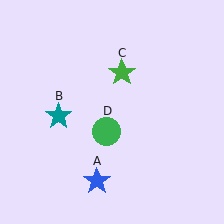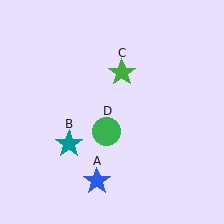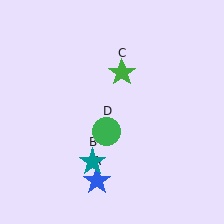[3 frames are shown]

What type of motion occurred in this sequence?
The teal star (object B) rotated counterclockwise around the center of the scene.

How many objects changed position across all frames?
1 object changed position: teal star (object B).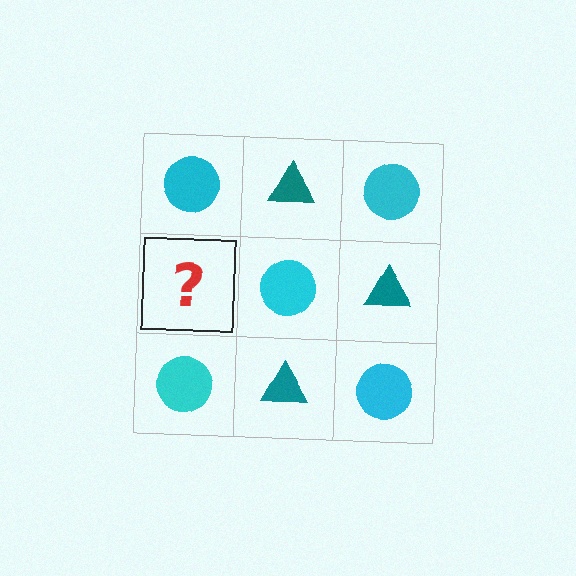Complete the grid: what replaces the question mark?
The question mark should be replaced with a teal triangle.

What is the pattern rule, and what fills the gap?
The rule is that it alternates cyan circle and teal triangle in a checkerboard pattern. The gap should be filled with a teal triangle.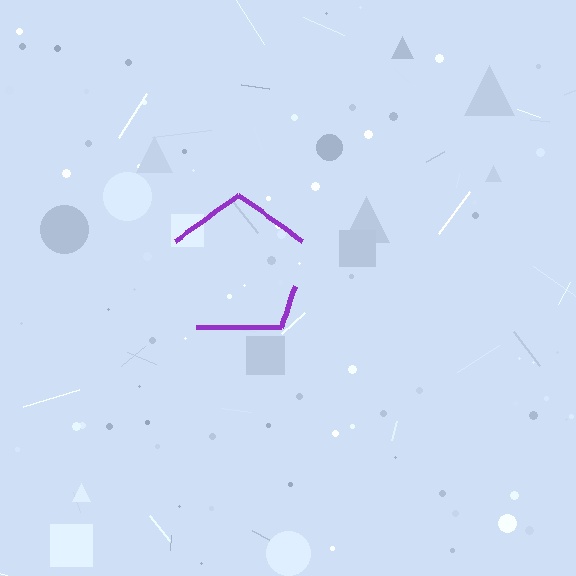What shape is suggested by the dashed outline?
The dashed outline suggests a pentagon.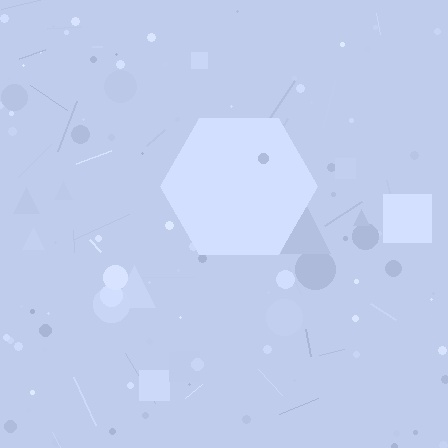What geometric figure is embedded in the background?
A hexagon is embedded in the background.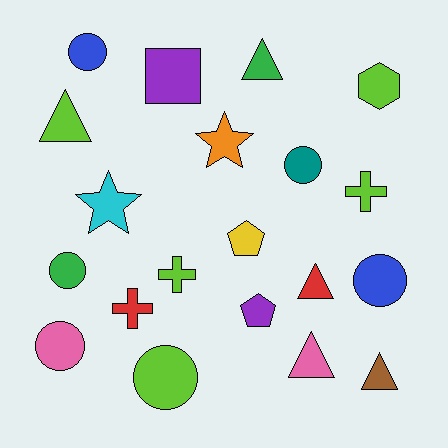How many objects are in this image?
There are 20 objects.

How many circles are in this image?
There are 6 circles.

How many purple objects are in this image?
There are 2 purple objects.